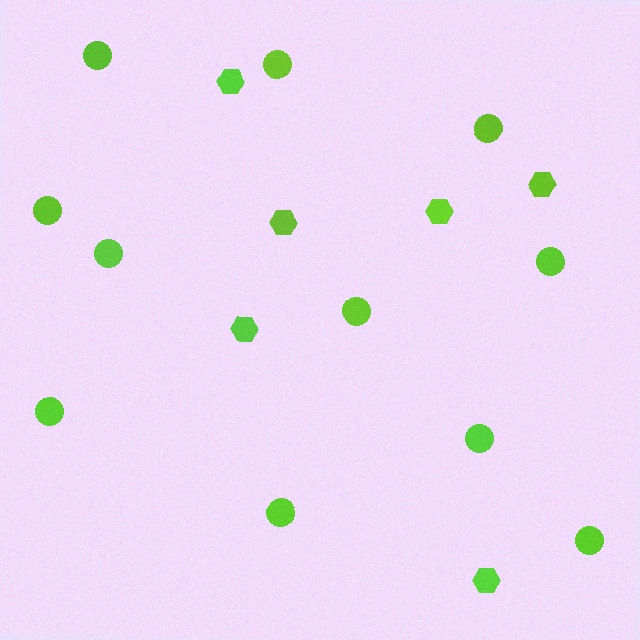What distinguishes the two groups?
There are 2 groups: one group of circles (11) and one group of hexagons (6).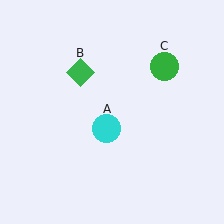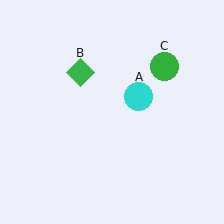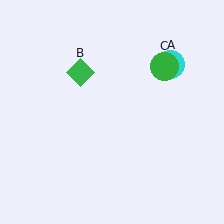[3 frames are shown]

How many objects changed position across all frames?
1 object changed position: cyan circle (object A).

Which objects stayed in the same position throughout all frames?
Green diamond (object B) and green circle (object C) remained stationary.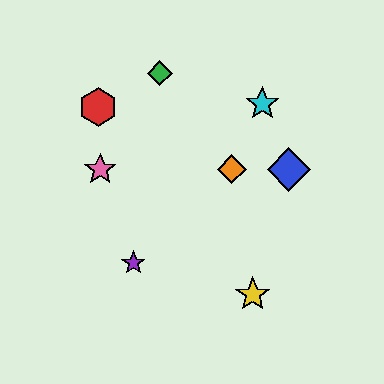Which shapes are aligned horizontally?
The blue diamond, the orange diamond, the pink star are aligned horizontally.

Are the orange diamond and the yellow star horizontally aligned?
No, the orange diamond is at y≈169 and the yellow star is at y≈294.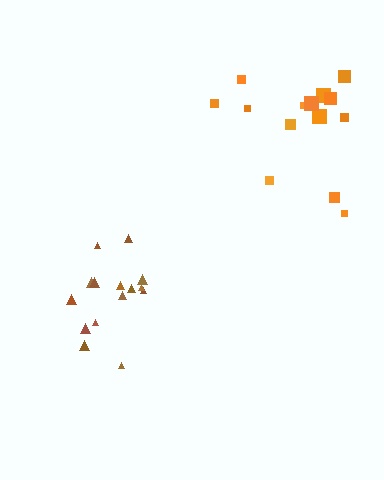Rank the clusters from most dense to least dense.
brown, orange.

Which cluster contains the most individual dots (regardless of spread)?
Brown (15).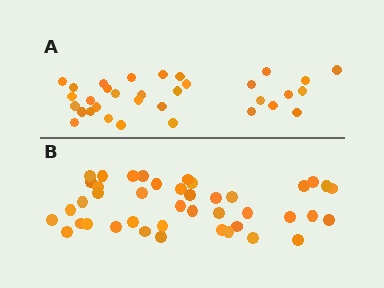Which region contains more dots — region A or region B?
Region B (the bottom region) has more dots.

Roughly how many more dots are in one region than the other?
Region B has roughly 8 or so more dots than region A.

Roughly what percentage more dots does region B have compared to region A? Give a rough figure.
About 25% more.